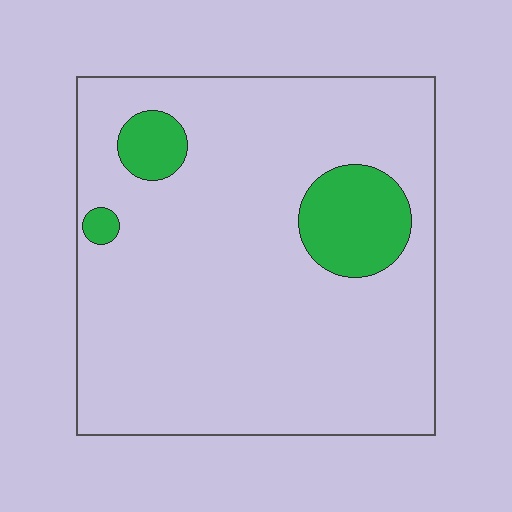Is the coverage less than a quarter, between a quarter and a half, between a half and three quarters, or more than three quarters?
Less than a quarter.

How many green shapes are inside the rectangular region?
3.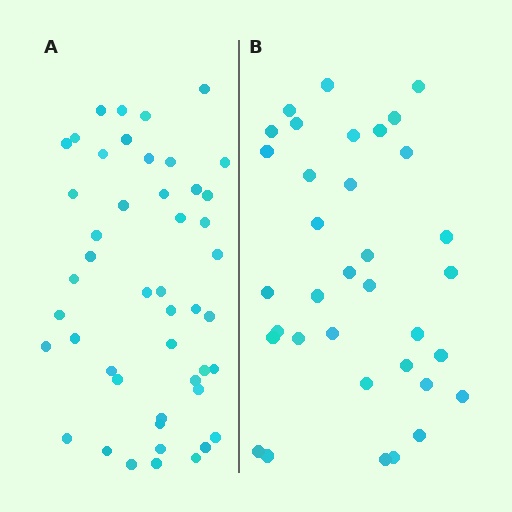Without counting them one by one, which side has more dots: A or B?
Region A (the left region) has more dots.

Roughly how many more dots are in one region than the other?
Region A has roughly 12 or so more dots than region B.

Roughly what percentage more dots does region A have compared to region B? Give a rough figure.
About 35% more.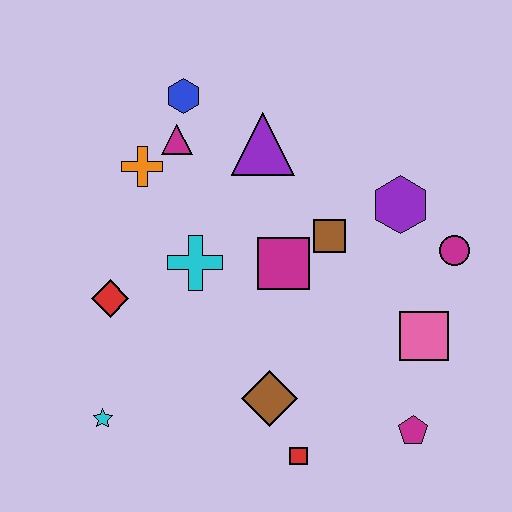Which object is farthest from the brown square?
The cyan star is farthest from the brown square.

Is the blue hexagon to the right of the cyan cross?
No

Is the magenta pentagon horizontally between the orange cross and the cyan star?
No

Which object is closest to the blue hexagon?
The magenta triangle is closest to the blue hexagon.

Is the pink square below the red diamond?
Yes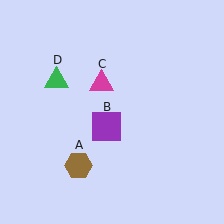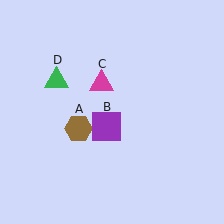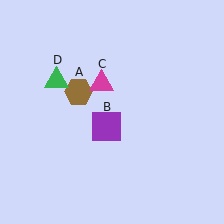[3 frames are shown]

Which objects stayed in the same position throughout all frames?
Purple square (object B) and magenta triangle (object C) and green triangle (object D) remained stationary.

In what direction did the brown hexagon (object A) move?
The brown hexagon (object A) moved up.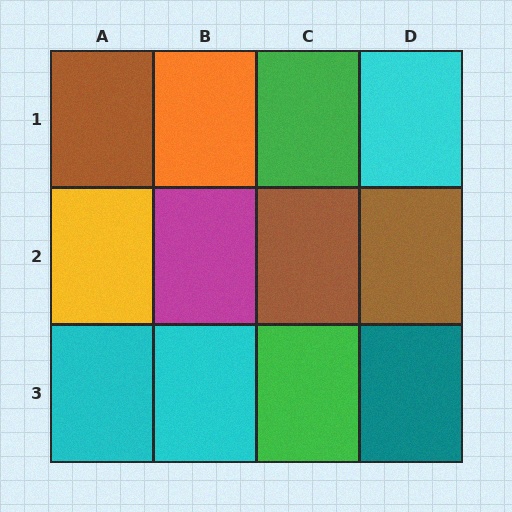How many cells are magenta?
1 cell is magenta.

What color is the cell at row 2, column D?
Brown.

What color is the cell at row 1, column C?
Green.